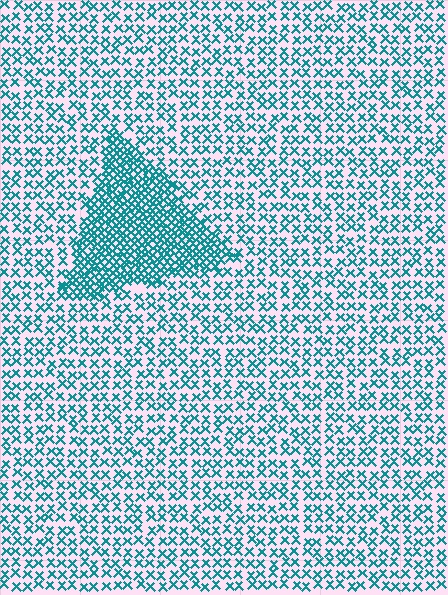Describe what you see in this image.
The image contains small teal elements arranged at two different densities. A triangle-shaped region is visible where the elements are more densely packed than the surrounding area.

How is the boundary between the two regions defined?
The boundary is defined by a change in element density (approximately 2.3x ratio). All elements are the same color, size, and shape.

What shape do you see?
I see a triangle.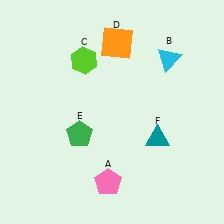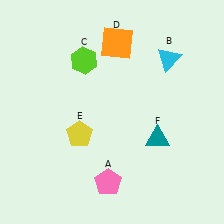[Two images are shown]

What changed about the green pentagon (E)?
In Image 1, E is green. In Image 2, it changed to yellow.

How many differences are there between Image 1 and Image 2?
There is 1 difference between the two images.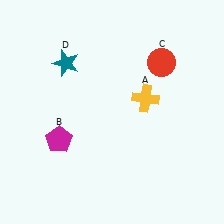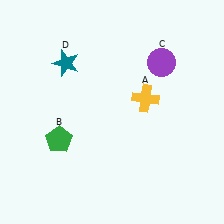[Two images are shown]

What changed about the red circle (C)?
In Image 1, C is red. In Image 2, it changed to purple.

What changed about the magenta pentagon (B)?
In Image 1, B is magenta. In Image 2, it changed to green.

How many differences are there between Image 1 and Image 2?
There are 2 differences between the two images.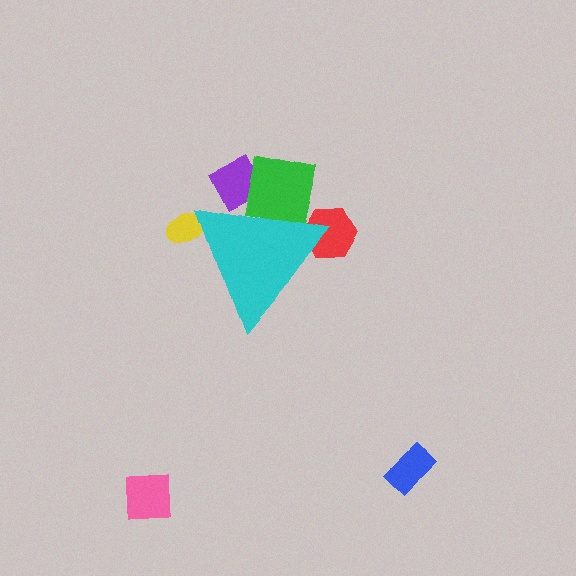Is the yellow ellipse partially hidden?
Yes, the yellow ellipse is partially hidden behind the cyan triangle.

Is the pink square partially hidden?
No, the pink square is fully visible.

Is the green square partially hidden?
Yes, the green square is partially hidden behind the cyan triangle.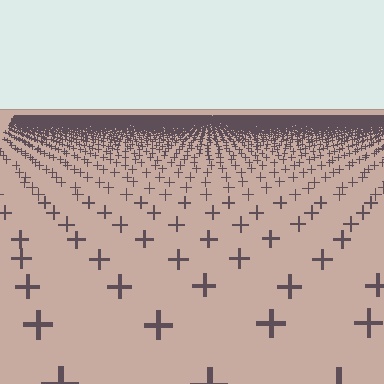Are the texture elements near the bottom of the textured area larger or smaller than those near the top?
Larger. Near the bottom, elements are closer to the viewer and appear at a bigger on-screen size.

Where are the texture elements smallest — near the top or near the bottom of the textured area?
Near the top.